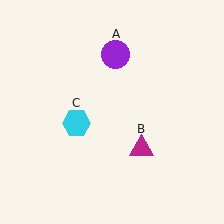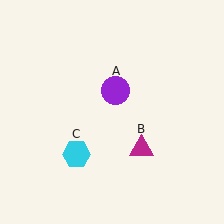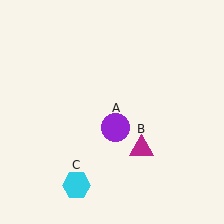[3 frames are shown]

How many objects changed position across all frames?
2 objects changed position: purple circle (object A), cyan hexagon (object C).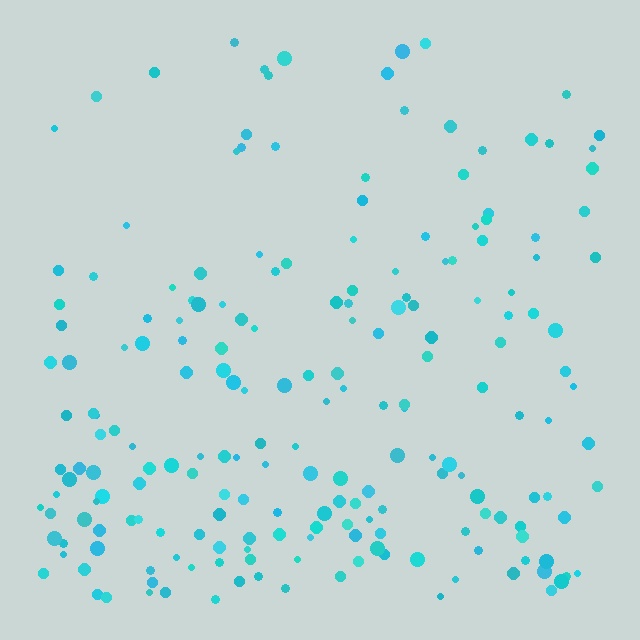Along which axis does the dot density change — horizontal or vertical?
Vertical.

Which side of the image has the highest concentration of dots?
The bottom.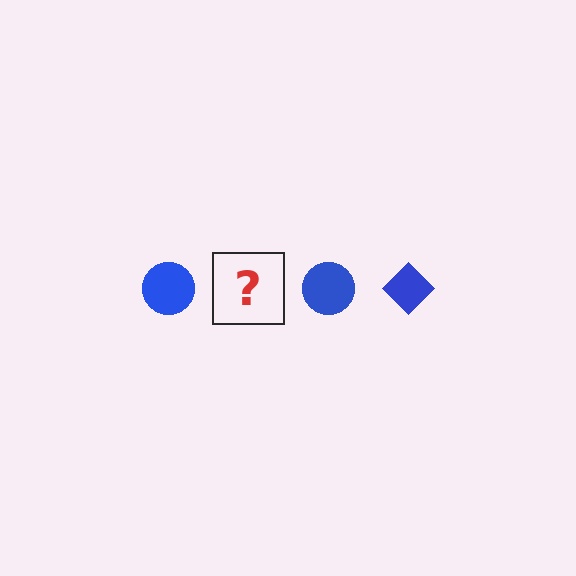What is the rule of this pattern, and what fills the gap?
The rule is that the pattern cycles through circle, diamond shapes in blue. The gap should be filled with a blue diamond.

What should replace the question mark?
The question mark should be replaced with a blue diamond.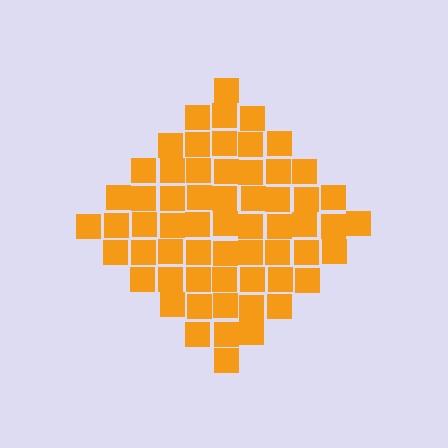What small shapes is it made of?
It is made of small squares.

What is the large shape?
The large shape is a diamond.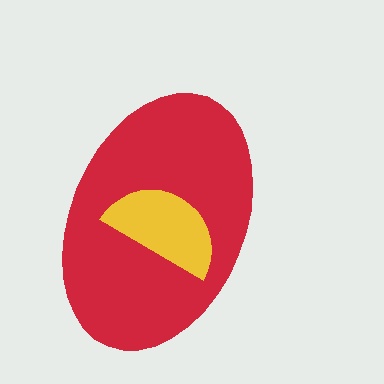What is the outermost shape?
The red ellipse.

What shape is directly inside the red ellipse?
The yellow semicircle.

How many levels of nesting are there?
2.